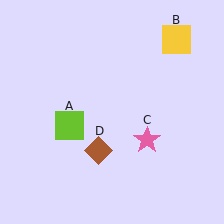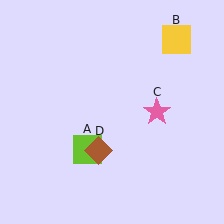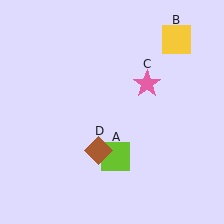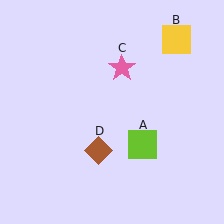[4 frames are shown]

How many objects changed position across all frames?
2 objects changed position: lime square (object A), pink star (object C).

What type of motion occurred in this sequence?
The lime square (object A), pink star (object C) rotated counterclockwise around the center of the scene.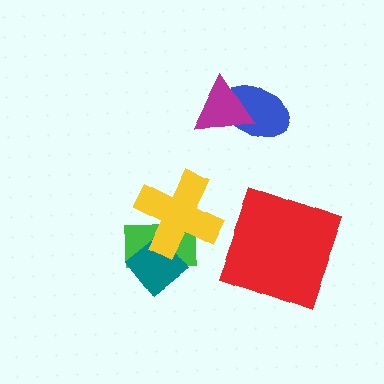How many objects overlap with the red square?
0 objects overlap with the red square.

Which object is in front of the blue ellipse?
The magenta triangle is in front of the blue ellipse.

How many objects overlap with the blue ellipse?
1 object overlaps with the blue ellipse.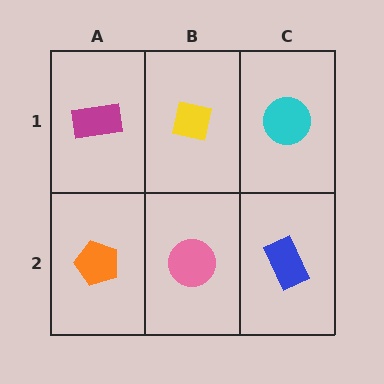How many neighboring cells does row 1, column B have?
3.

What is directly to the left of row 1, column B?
A magenta rectangle.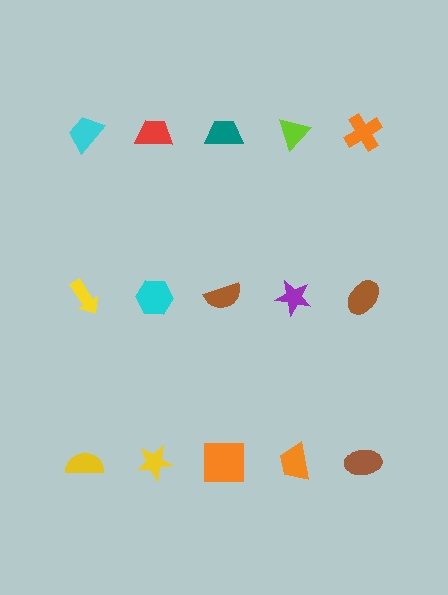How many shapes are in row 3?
5 shapes.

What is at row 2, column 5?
A brown ellipse.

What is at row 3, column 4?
An orange trapezoid.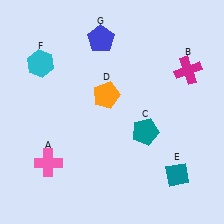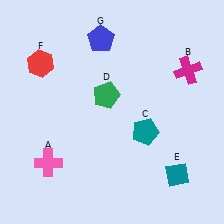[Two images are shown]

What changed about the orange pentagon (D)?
In Image 1, D is orange. In Image 2, it changed to green.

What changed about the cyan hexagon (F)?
In Image 1, F is cyan. In Image 2, it changed to red.